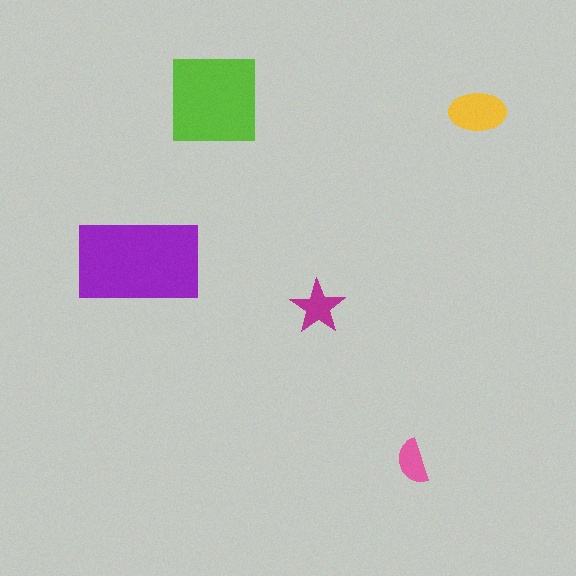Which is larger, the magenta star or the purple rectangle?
The purple rectangle.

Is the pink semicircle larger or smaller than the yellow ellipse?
Smaller.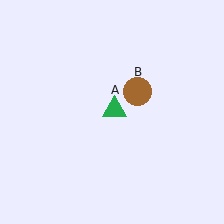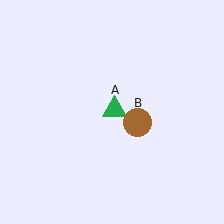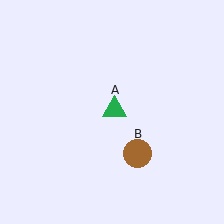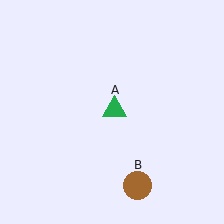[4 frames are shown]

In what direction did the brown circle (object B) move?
The brown circle (object B) moved down.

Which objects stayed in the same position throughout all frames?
Green triangle (object A) remained stationary.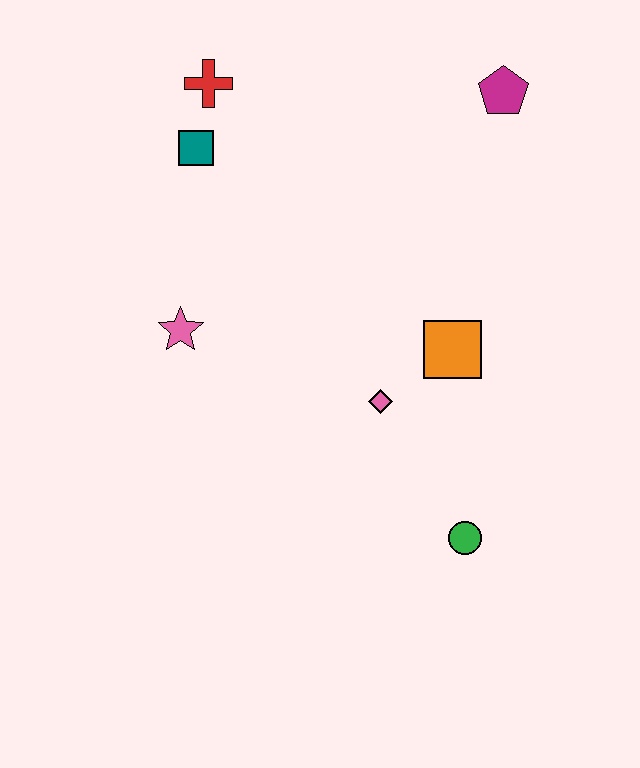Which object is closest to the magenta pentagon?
The orange square is closest to the magenta pentagon.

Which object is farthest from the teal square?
The green circle is farthest from the teal square.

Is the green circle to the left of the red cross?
No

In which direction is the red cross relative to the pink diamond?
The red cross is above the pink diamond.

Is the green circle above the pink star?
No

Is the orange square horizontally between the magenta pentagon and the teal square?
Yes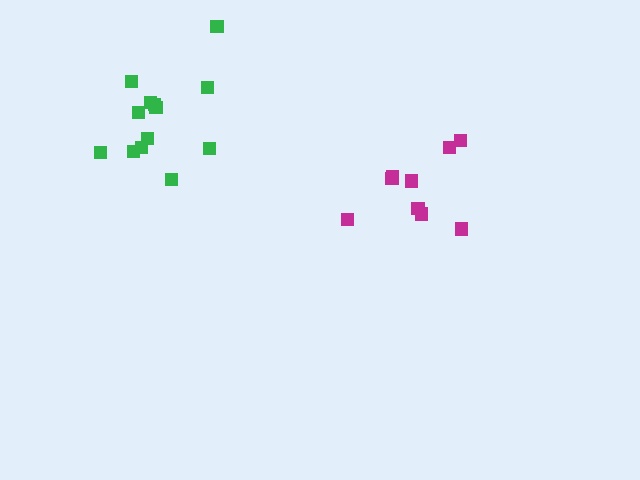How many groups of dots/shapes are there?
There are 2 groups.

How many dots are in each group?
Group 1: 9 dots, Group 2: 13 dots (22 total).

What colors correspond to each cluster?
The clusters are colored: magenta, green.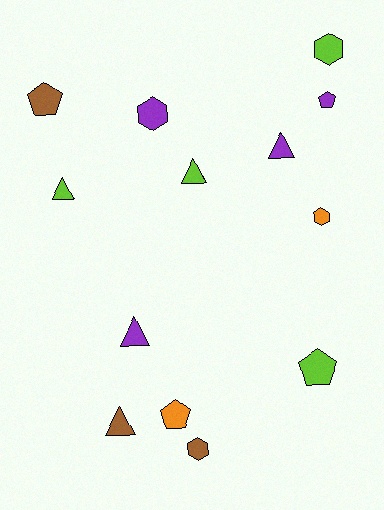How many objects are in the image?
There are 13 objects.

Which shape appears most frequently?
Triangle, with 5 objects.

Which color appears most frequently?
Purple, with 4 objects.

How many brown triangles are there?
There is 1 brown triangle.